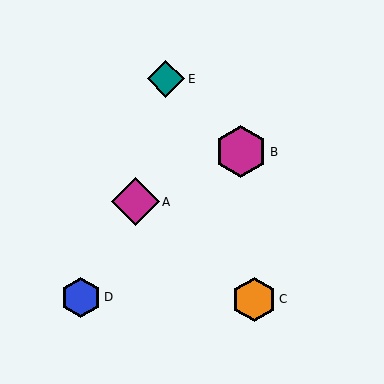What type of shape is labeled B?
Shape B is a magenta hexagon.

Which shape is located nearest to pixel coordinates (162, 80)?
The teal diamond (labeled E) at (166, 79) is nearest to that location.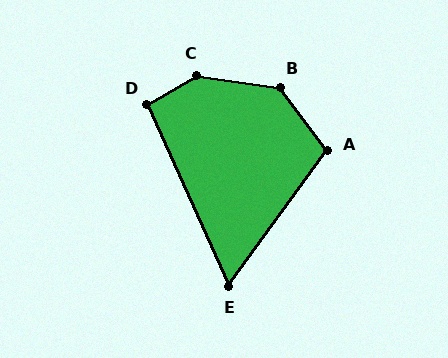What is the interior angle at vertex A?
Approximately 107 degrees (obtuse).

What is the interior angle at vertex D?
Approximately 96 degrees (obtuse).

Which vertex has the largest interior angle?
C, at approximately 141 degrees.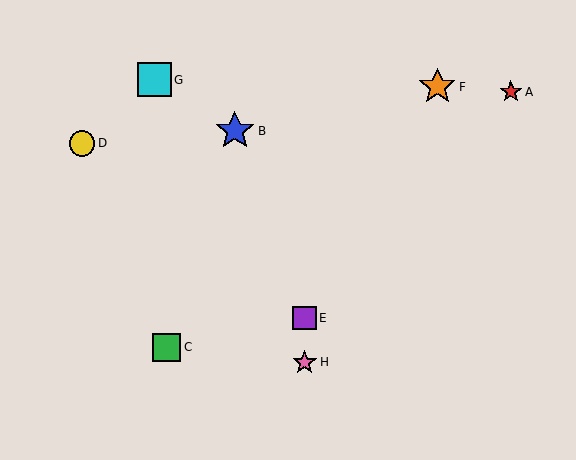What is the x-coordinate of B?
Object B is at x≈235.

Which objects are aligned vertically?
Objects E, H are aligned vertically.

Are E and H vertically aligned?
Yes, both are at x≈305.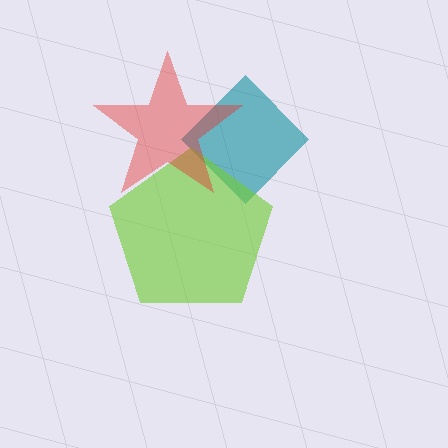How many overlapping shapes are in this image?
There are 3 overlapping shapes in the image.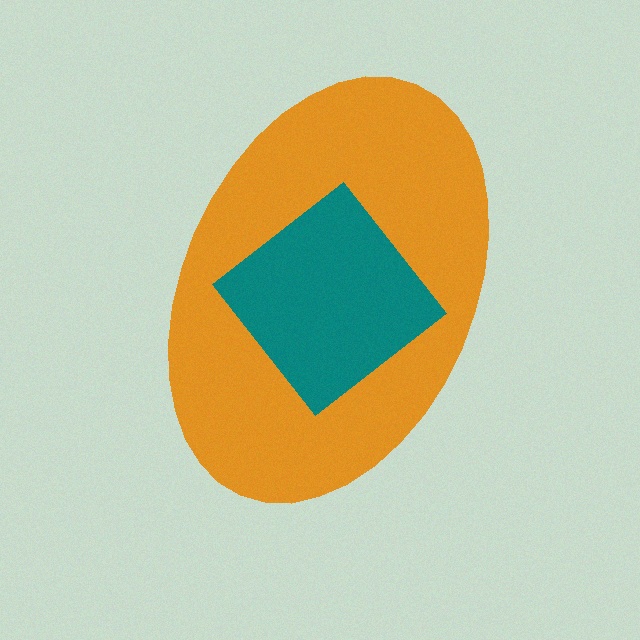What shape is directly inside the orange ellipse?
The teal diamond.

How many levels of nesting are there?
2.